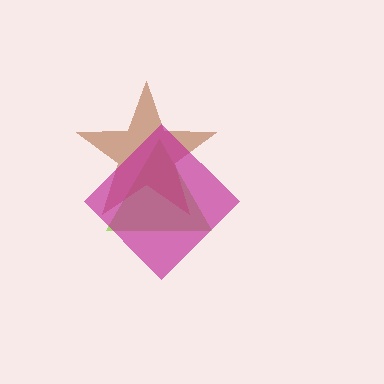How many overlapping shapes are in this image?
There are 3 overlapping shapes in the image.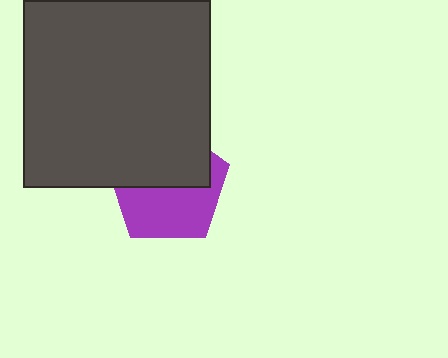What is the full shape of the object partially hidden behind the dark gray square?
The partially hidden object is a purple pentagon.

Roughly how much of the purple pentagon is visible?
About half of it is visible (roughly 51%).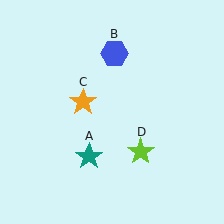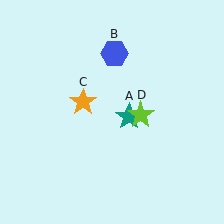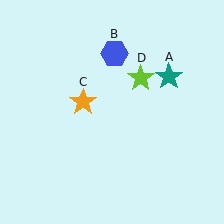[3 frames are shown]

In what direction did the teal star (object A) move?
The teal star (object A) moved up and to the right.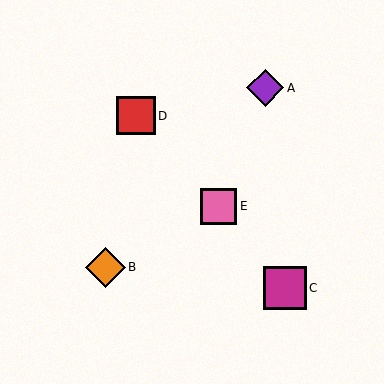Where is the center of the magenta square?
The center of the magenta square is at (285, 288).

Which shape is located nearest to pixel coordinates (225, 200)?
The pink square (labeled E) at (219, 206) is nearest to that location.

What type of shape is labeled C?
Shape C is a magenta square.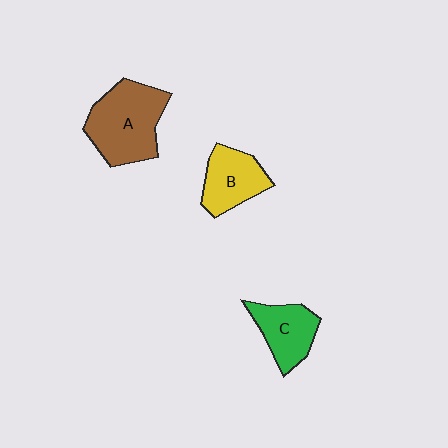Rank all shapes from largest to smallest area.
From largest to smallest: A (brown), B (yellow), C (green).